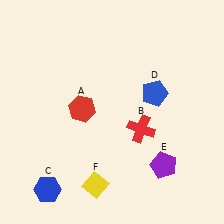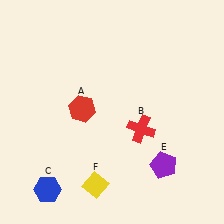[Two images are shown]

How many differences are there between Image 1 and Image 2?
There is 1 difference between the two images.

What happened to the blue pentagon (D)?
The blue pentagon (D) was removed in Image 2. It was in the top-right area of Image 1.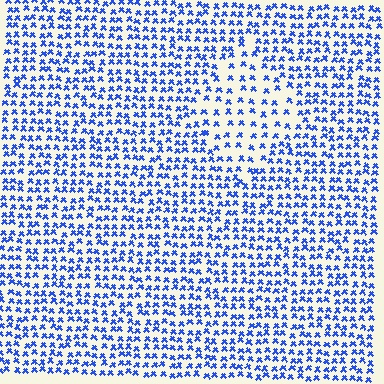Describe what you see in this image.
The image contains small blue elements arranged at two different densities. A diamond-shaped region is visible where the elements are less densely packed than the surrounding area.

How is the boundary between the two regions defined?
The boundary is defined by a change in element density (approximately 1.8x ratio). All elements are the same color, size, and shape.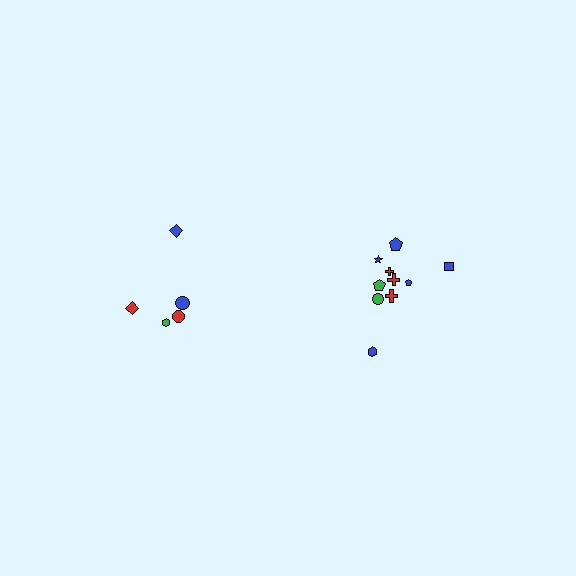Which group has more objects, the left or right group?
The right group.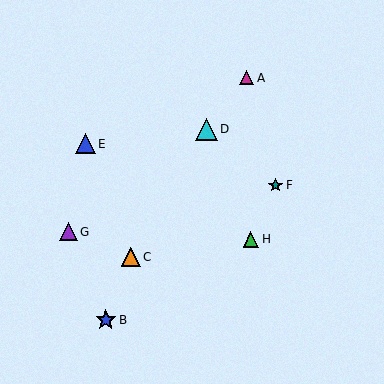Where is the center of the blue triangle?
The center of the blue triangle is at (85, 144).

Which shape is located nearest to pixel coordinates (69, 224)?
The purple triangle (labeled G) at (68, 232) is nearest to that location.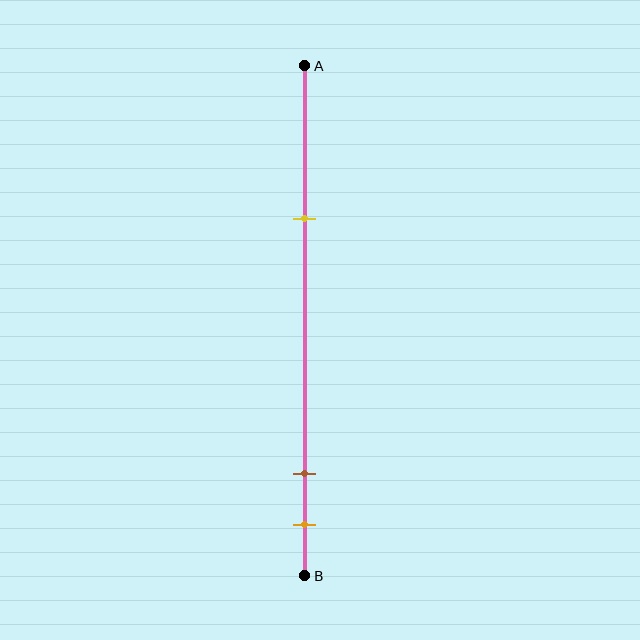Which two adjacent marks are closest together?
The brown and orange marks are the closest adjacent pair.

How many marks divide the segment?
There are 3 marks dividing the segment.